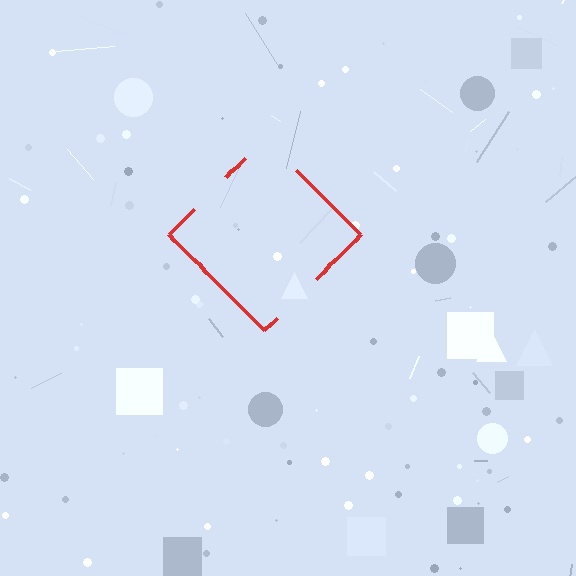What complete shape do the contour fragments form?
The contour fragments form a diamond.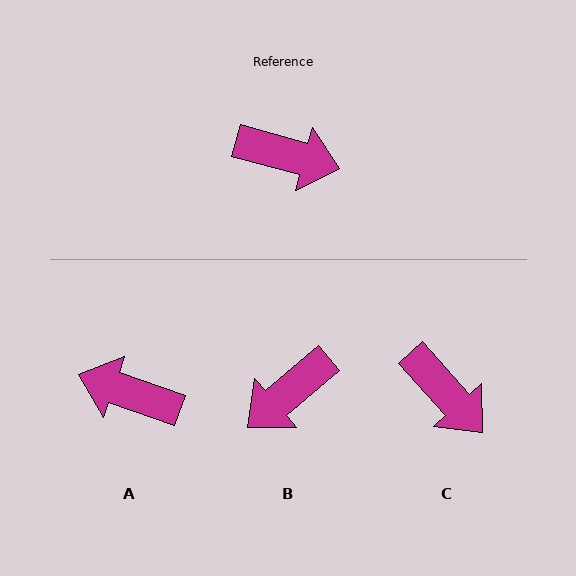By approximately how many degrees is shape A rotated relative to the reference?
Approximately 176 degrees counter-clockwise.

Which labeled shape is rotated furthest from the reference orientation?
A, about 176 degrees away.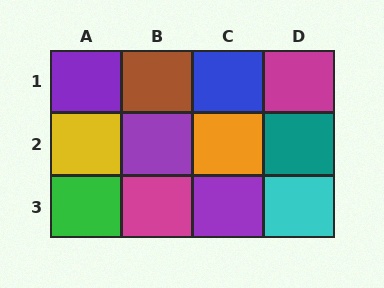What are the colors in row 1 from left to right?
Purple, brown, blue, magenta.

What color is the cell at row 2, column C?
Orange.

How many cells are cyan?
1 cell is cyan.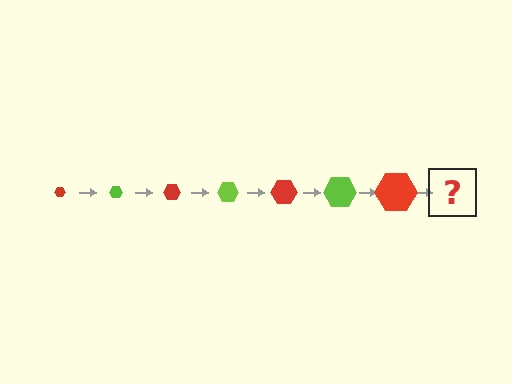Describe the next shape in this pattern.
It should be a lime hexagon, larger than the previous one.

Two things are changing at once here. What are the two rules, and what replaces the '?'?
The two rules are that the hexagon grows larger each step and the color cycles through red and lime. The '?' should be a lime hexagon, larger than the previous one.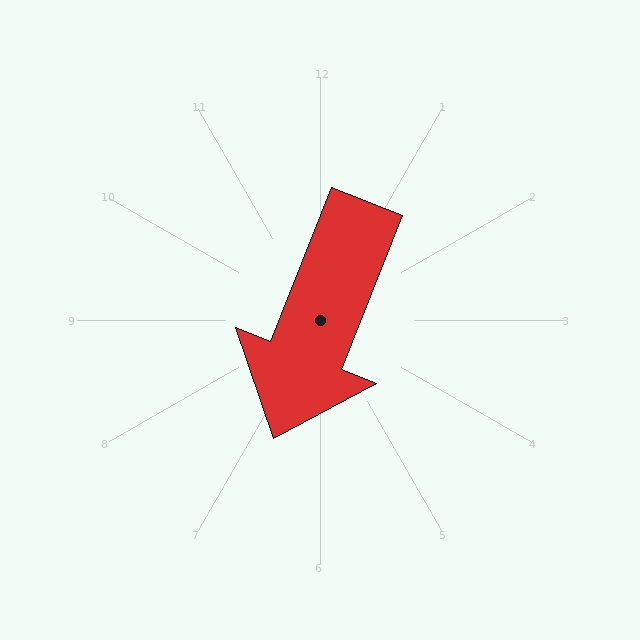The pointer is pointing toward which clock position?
Roughly 7 o'clock.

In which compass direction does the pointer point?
South.